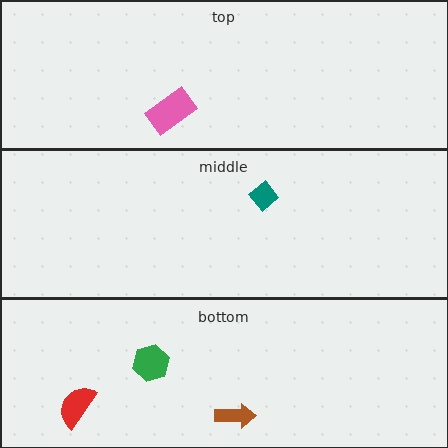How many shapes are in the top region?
1.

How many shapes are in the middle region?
1.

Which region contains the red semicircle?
The bottom region.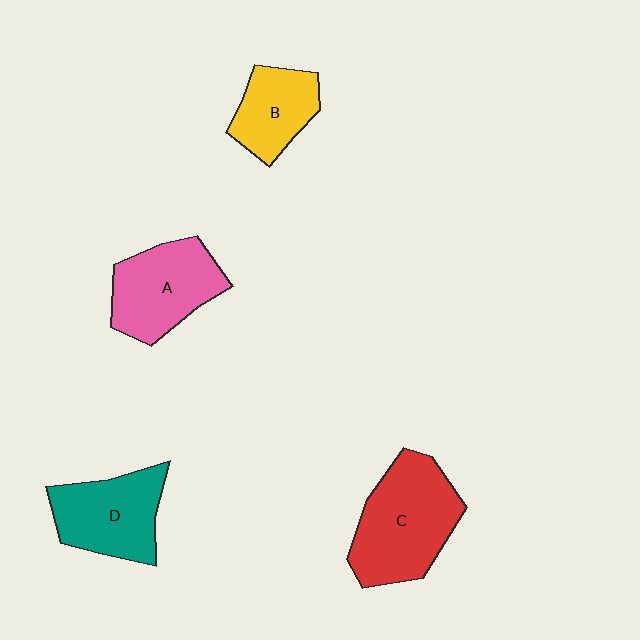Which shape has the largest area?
Shape C (red).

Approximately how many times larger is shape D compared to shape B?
Approximately 1.4 times.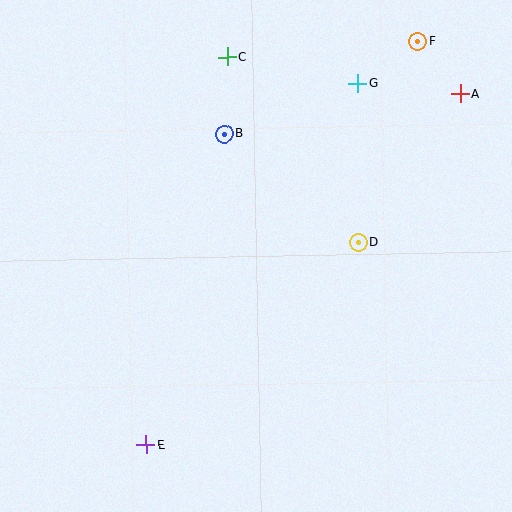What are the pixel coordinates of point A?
Point A is at (460, 94).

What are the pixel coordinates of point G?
Point G is at (358, 83).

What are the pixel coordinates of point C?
Point C is at (228, 57).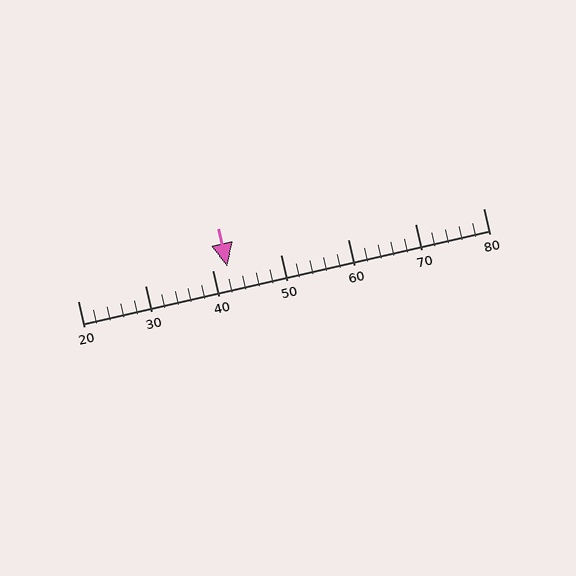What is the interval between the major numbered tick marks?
The major tick marks are spaced 10 units apart.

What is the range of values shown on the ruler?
The ruler shows values from 20 to 80.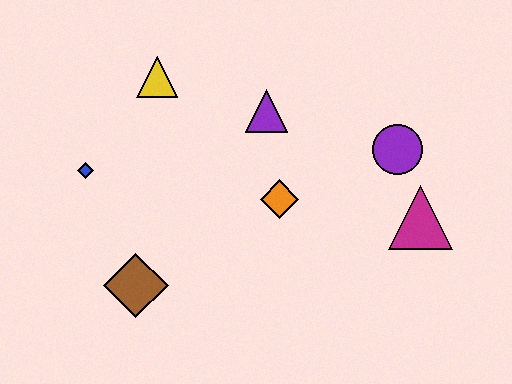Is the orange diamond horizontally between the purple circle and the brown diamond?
Yes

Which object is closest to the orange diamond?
The purple triangle is closest to the orange diamond.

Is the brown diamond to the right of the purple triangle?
No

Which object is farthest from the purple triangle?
The brown diamond is farthest from the purple triangle.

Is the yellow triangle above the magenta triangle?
Yes